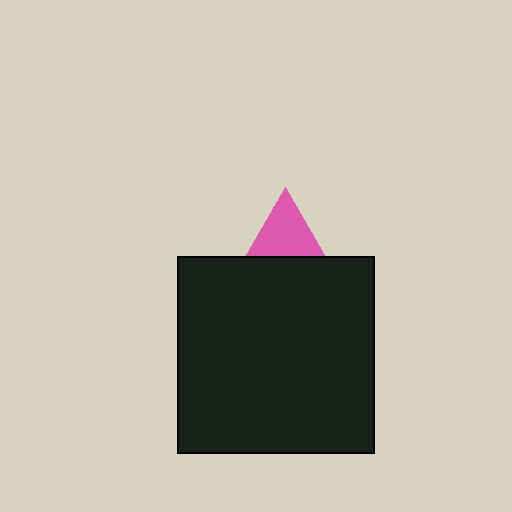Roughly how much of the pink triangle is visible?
A small part of it is visible (roughly 37%).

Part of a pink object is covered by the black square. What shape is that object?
It is a triangle.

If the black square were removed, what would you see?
You would see the complete pink triangle.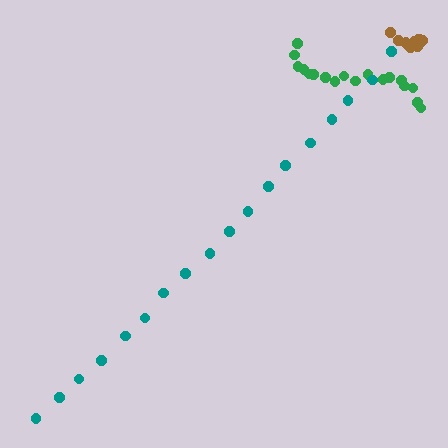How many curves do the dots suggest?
There are 3 distinct paths.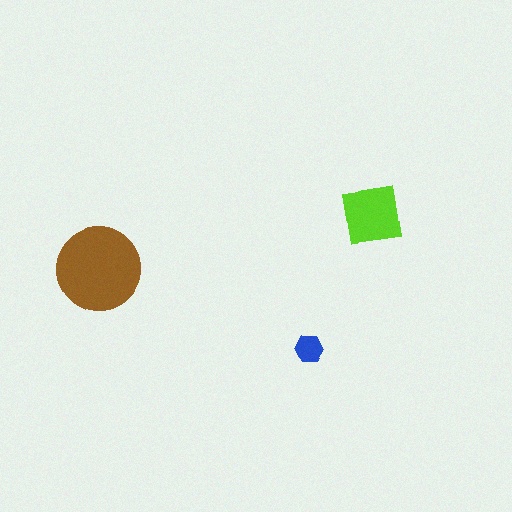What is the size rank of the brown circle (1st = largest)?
1st.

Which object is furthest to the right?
The lime square is rightmost.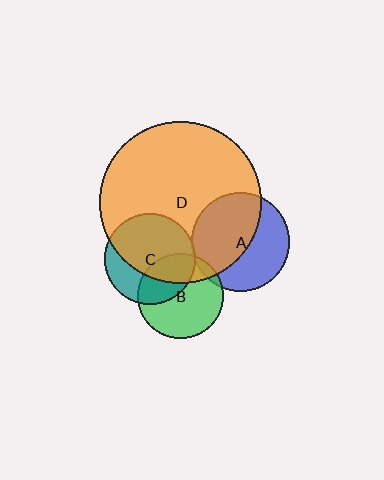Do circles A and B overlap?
Yes.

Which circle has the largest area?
Circle D (orange).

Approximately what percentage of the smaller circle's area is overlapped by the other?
Approximately 5%.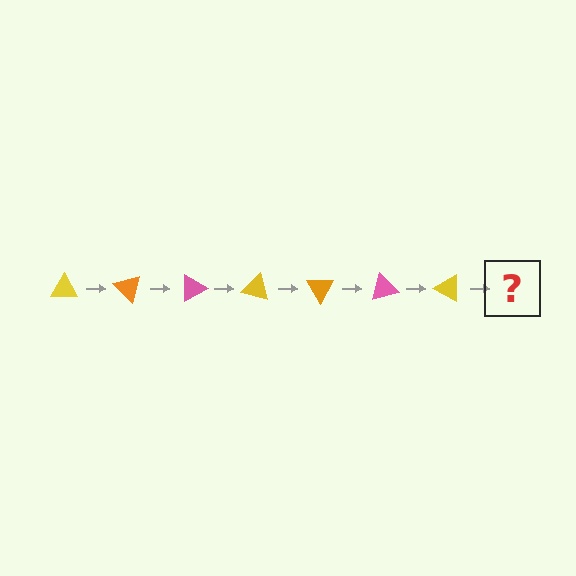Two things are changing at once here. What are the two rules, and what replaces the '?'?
The two rules are that it rotates 45 degrees each step and the color cycles through yellow, orange, and pink. The '?' should be an orange triangle, rotated 315 degrees from the start.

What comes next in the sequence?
The next element should be an orange triangle, rotated 315 degrees from the start.